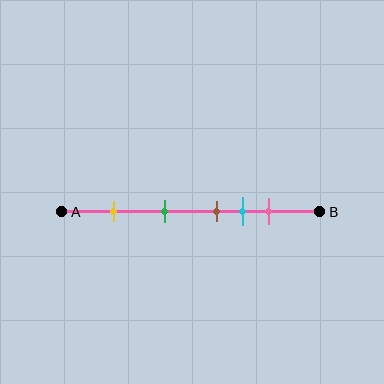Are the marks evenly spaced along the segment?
No, the marks are not evenly spaced.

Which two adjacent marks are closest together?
The brown and cyan marks are the closest adjacent pair.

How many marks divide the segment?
There are 5 marks dividing the segment.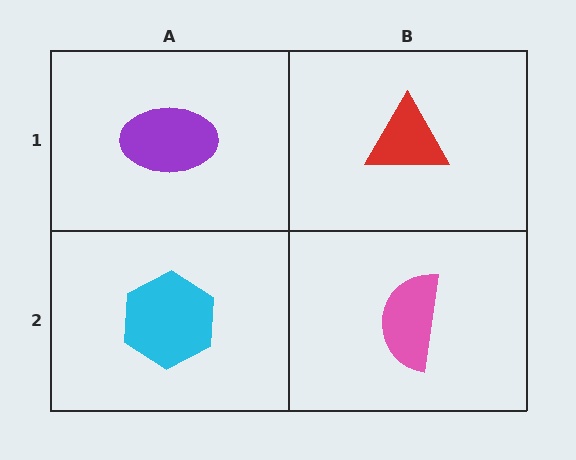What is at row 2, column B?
A pink semicircle.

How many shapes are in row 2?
2 shapes.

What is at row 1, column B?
A red triangle.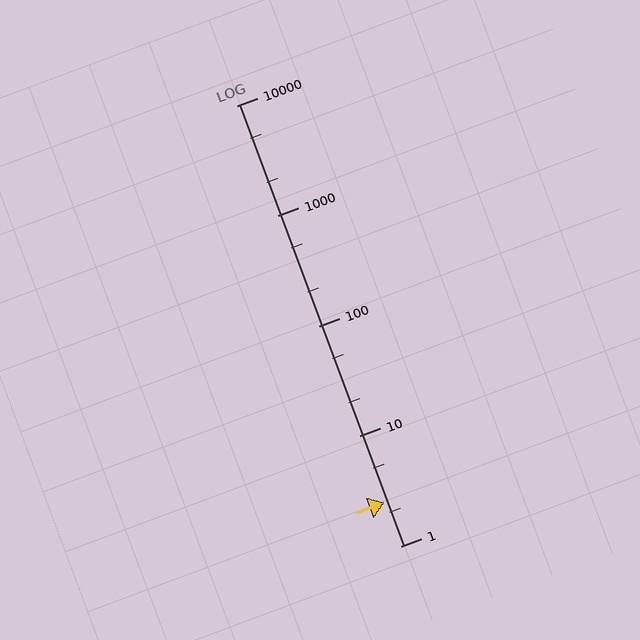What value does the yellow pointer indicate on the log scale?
The pointer indicates approximately 2.5.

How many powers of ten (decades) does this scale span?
The scale spans 4 decades, from 1 to 10000.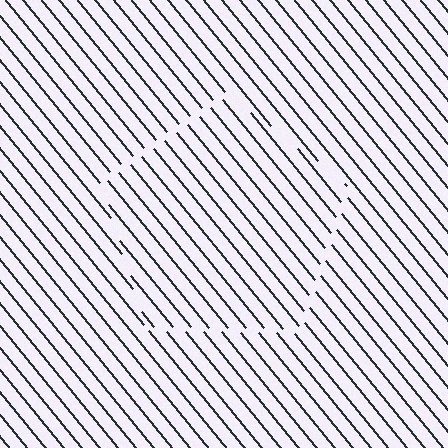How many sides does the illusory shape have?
5 sides — the line-ends trace a pentagon.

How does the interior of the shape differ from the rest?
The interior of the shape contains the same grating, shifted by half a period — the contour is defined by the phase discontinuity where line-ends from the inner and outer gratings abut.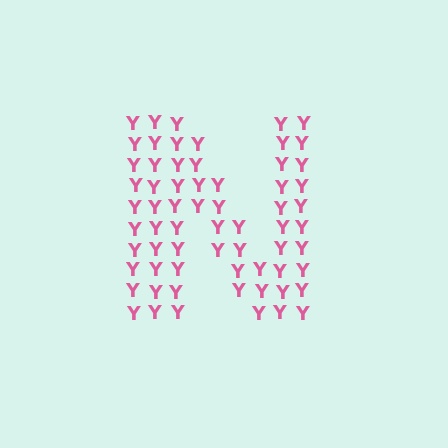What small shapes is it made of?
It is made of small letter Y's.